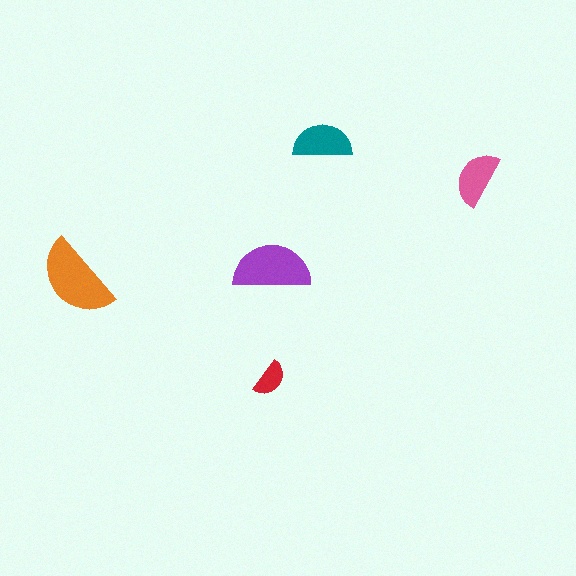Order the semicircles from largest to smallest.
the orange one, the purple one, the teal one, the pink one, the red one.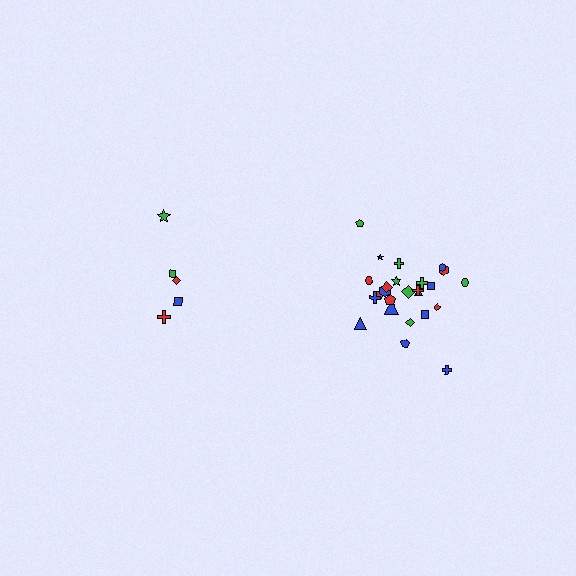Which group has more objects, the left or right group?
The right group.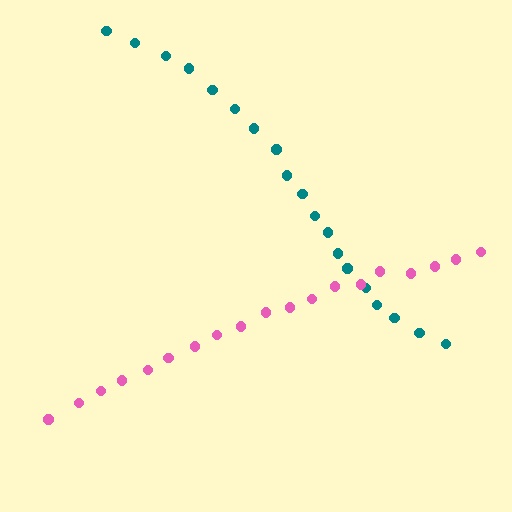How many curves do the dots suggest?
There are 2 distinct paths.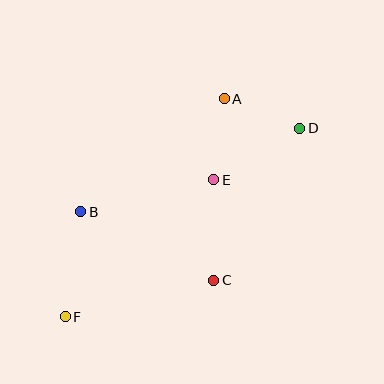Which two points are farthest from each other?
Points D and F are farthest from each other.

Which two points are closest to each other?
Points A and D are closest to each other.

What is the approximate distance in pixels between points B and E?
The distance between B and E is approximately 137 pixels.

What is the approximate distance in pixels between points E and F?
The distance between E and F is approximately 202 pixels.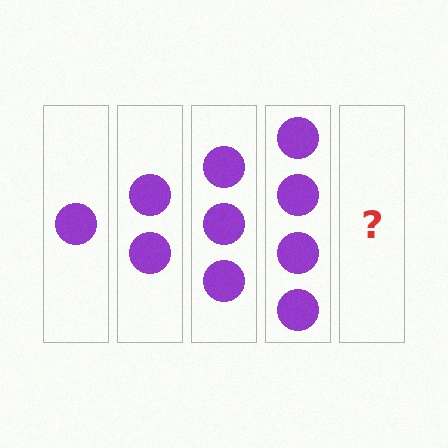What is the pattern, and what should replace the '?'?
The pattern is that each step adds one more circle. The '?' should be 5 circles.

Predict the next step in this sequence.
The next step is 5 circles.